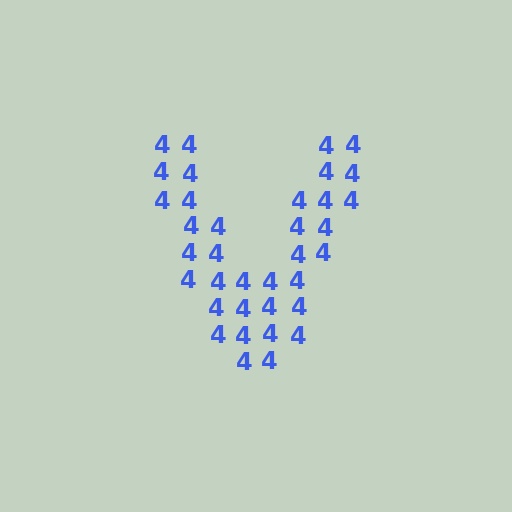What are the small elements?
The small elements are digit 4's.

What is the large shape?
The large shape is the letter V.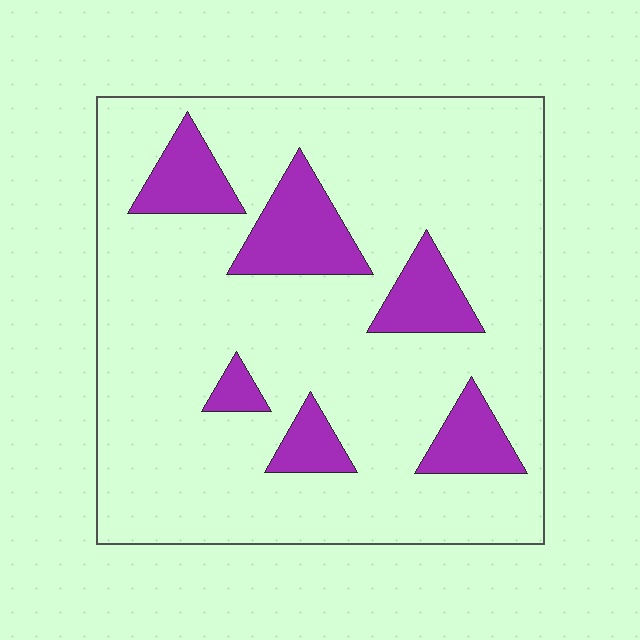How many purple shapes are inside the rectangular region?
6.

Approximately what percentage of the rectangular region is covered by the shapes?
Approximately 15%.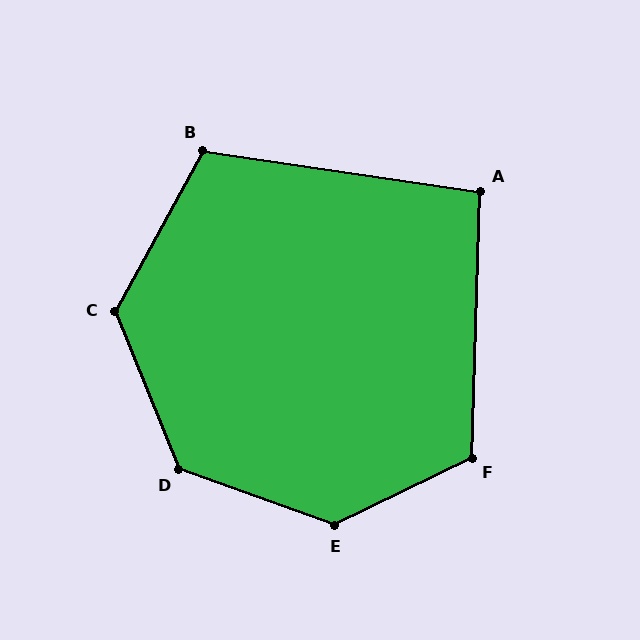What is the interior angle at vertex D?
Approximately 132 degrees (obtuse).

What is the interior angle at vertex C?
Approximately 129 degrees (obtuse).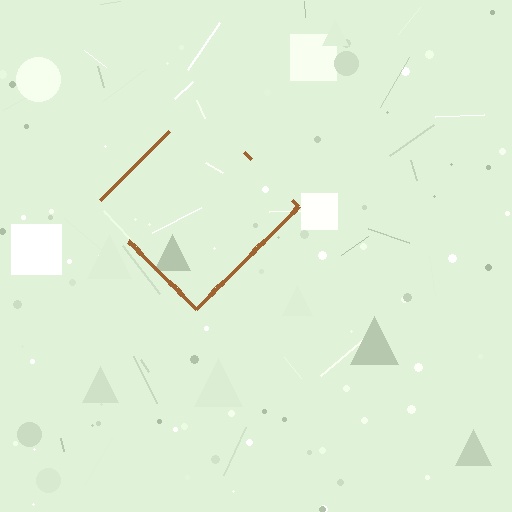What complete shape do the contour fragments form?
The contour fragments form a diamond.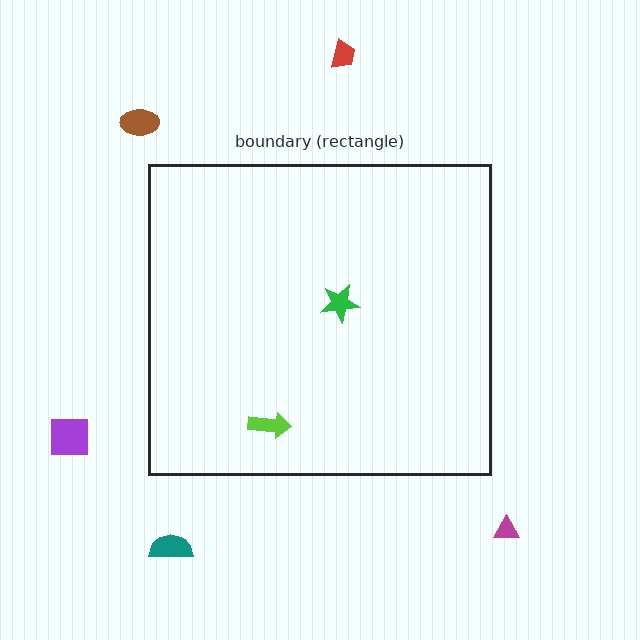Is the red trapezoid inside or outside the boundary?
Outside.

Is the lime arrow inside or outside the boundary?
Inside.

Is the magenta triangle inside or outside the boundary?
Outside.